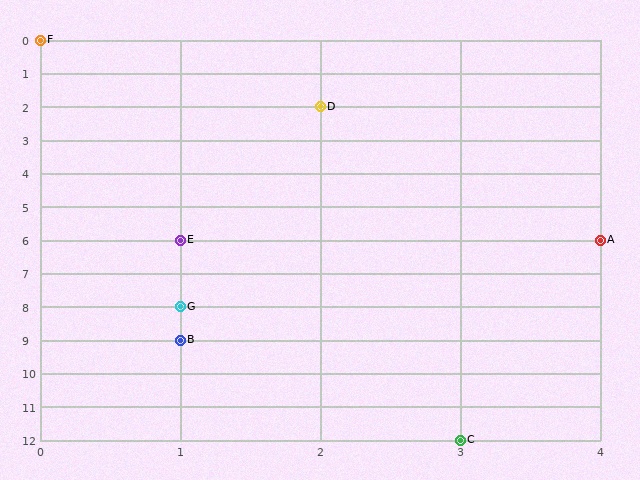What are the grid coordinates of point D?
Point D is at grid coordinates (2, 2).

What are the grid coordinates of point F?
Point F is at grid coordinates (0, 0).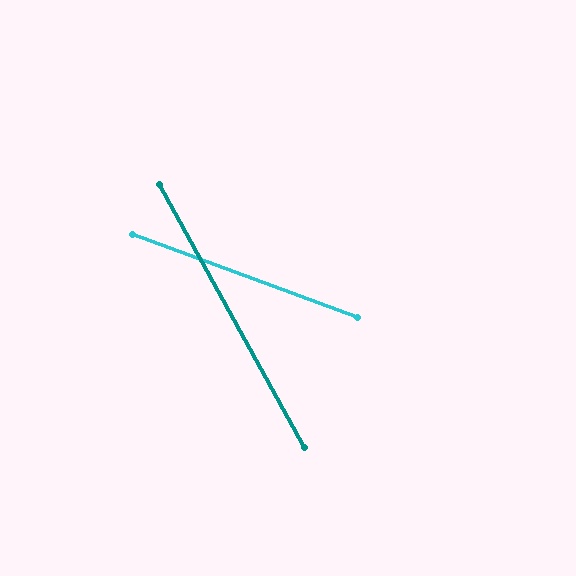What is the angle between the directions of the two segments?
Approximately 41 degrees.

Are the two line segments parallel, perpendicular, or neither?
Neither parallel nor perpendicular — they differ by about 41°.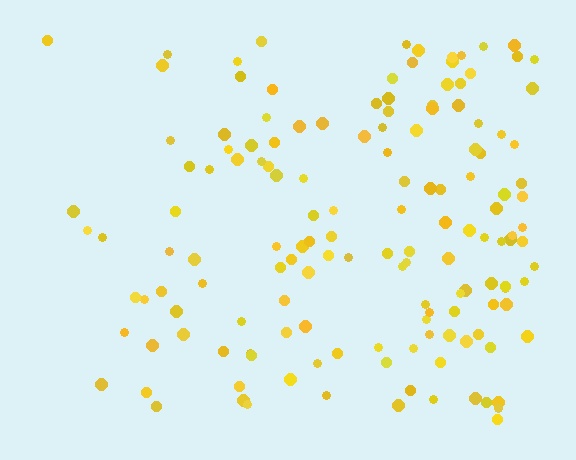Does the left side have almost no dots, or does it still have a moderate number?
Still a moderate number, just noticeably fewer than the right.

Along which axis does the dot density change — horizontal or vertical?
Horizontal.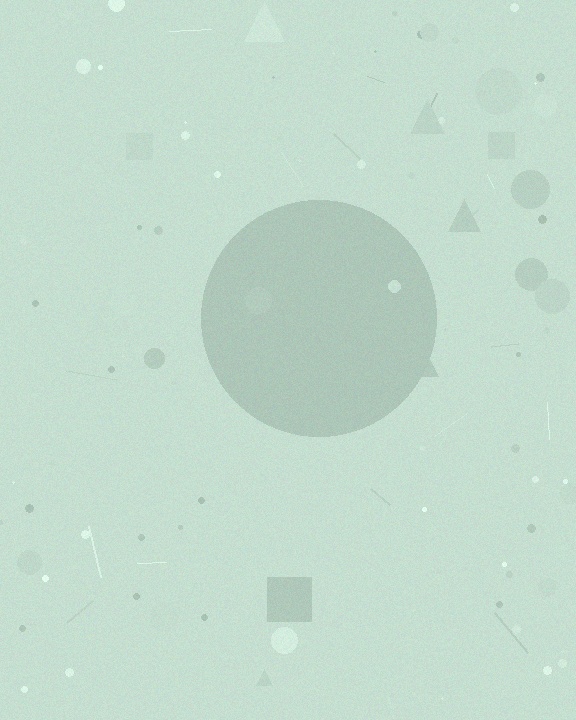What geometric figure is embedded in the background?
A circle is embedded in the background.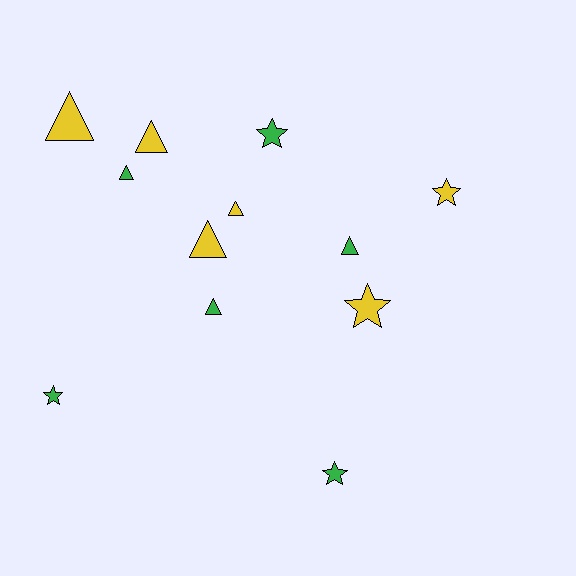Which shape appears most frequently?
Triangle, with 7 objects.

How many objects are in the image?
There are 12 objects.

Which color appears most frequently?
Yellow, with 6 objects.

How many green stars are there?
There are 3 green stars.